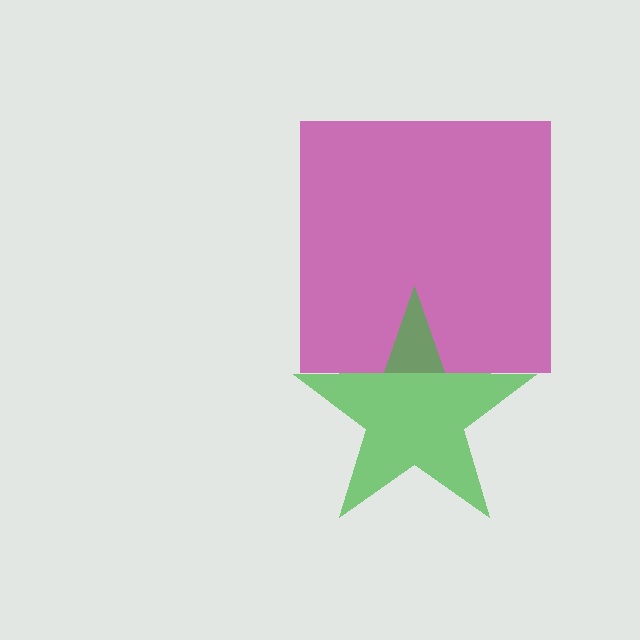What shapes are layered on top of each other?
The layered shapes are: a magenta square, a green star.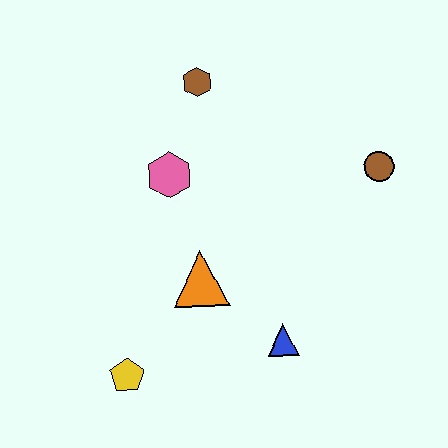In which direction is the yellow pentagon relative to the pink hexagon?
The yellow pentagon is below the pink hexagon.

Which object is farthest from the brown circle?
The yellow pentagon is farthest from the brown circle.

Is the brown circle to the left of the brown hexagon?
No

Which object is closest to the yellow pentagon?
The orange triangle is closest to the yellow pentagon.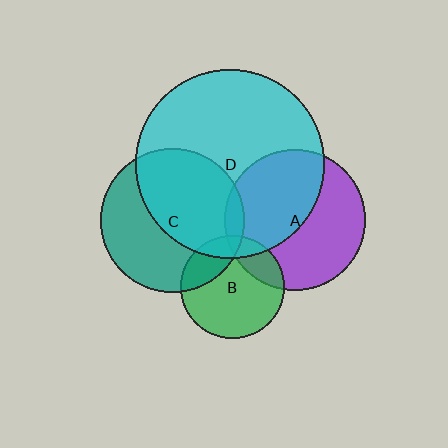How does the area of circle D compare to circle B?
Approximately 3.3 times.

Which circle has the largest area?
Circle D (cyan).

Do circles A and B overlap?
Yes.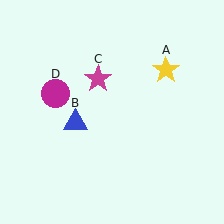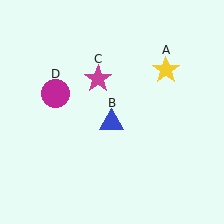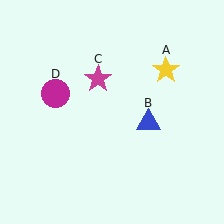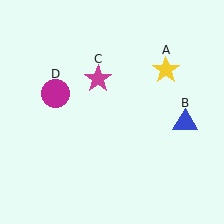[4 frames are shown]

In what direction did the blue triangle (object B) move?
The blue triangle (object B) moved right.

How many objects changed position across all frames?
1 object changed position: blue triangle (object B).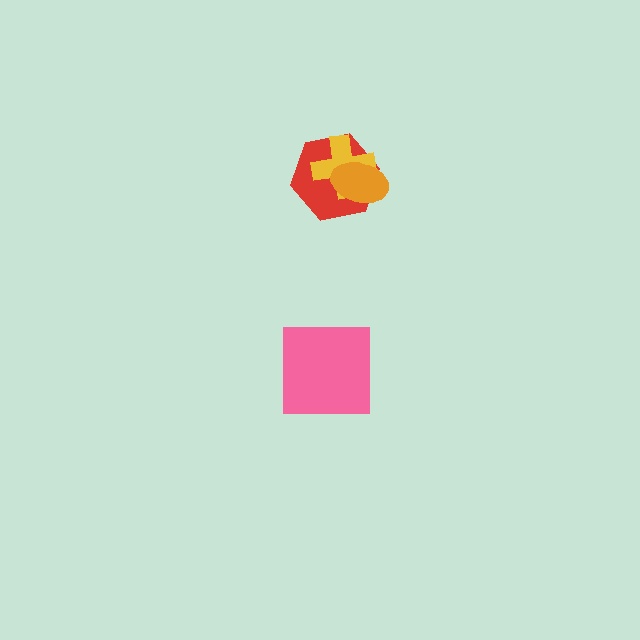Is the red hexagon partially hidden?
Yes, it is partially covered by another shape.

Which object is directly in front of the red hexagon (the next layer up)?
The yellow cross is directly in front of the red hexagon.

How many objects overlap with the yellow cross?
2 objects overlap with the yellow cross.